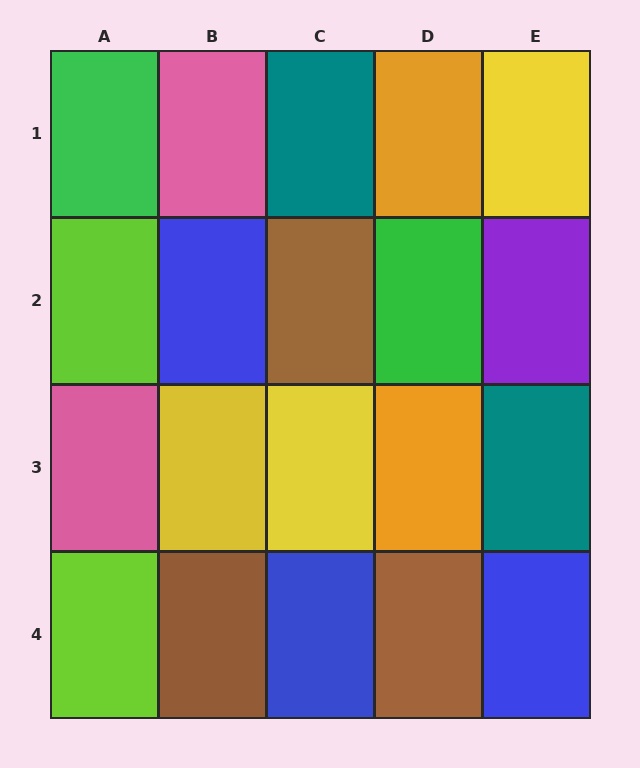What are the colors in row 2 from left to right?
Lime, blue, brown, green, purple.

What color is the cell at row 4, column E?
Blue.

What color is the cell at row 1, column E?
Yellow.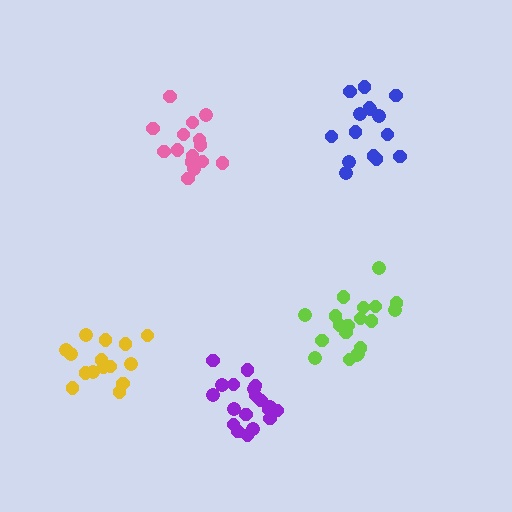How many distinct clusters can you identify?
There are 5 distinct clusters.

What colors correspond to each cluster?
The clusters are colored: blue, lime, pink, purple, yellow.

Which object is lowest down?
The purple cluster is bottommost.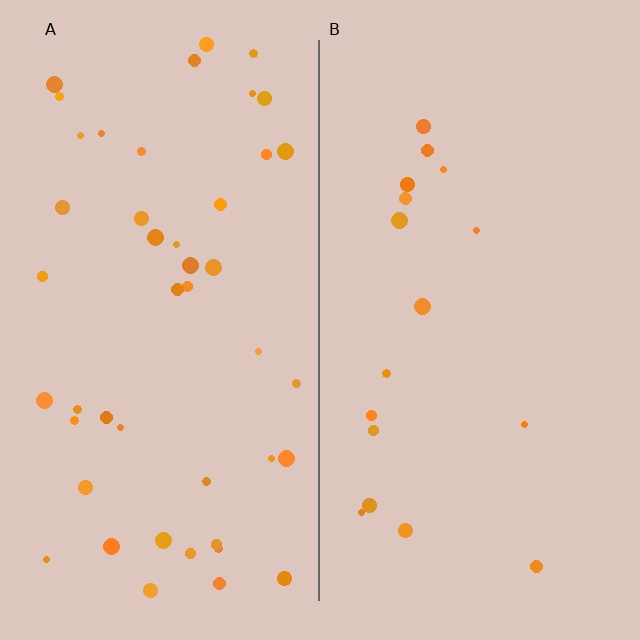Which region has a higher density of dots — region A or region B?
A (the left).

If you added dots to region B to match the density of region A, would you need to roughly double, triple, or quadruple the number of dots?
Approximately triple.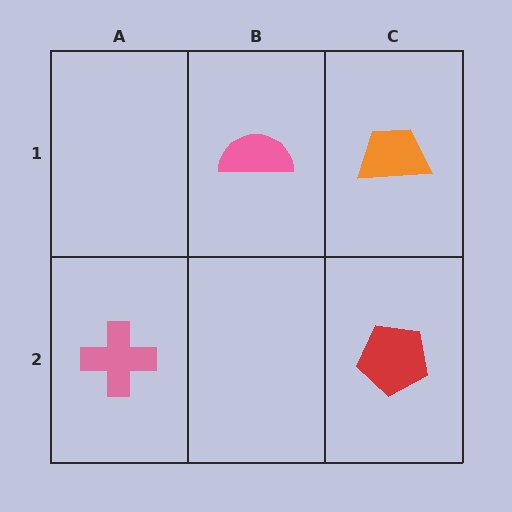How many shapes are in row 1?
2 shapes.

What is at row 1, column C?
An orange trapezoid.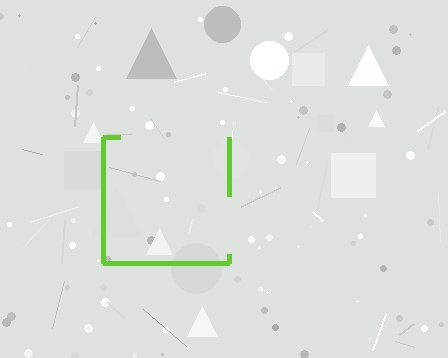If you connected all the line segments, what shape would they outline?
They would outline a square.